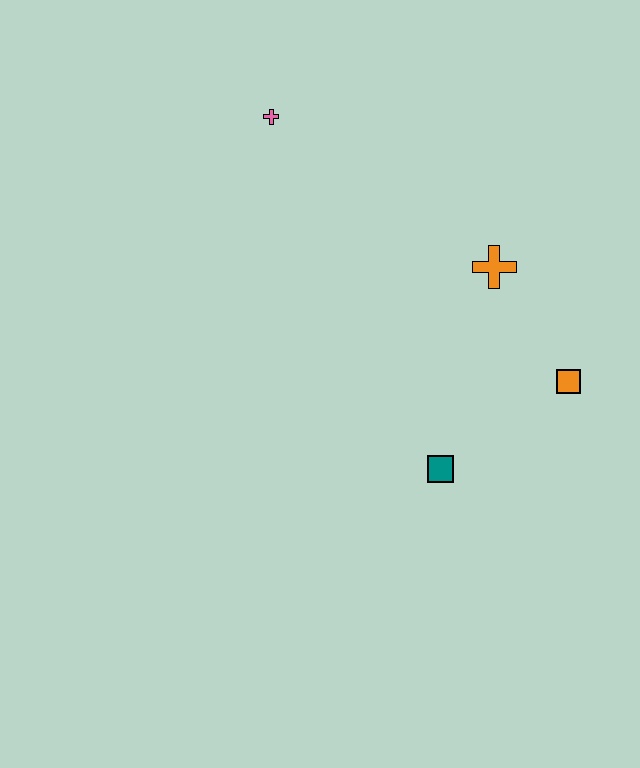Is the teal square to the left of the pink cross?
No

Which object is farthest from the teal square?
The pink cross is farthest from the teal square.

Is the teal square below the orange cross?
Yes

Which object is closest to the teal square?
The orange square is closest to the teal square.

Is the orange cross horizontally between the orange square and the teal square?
Yes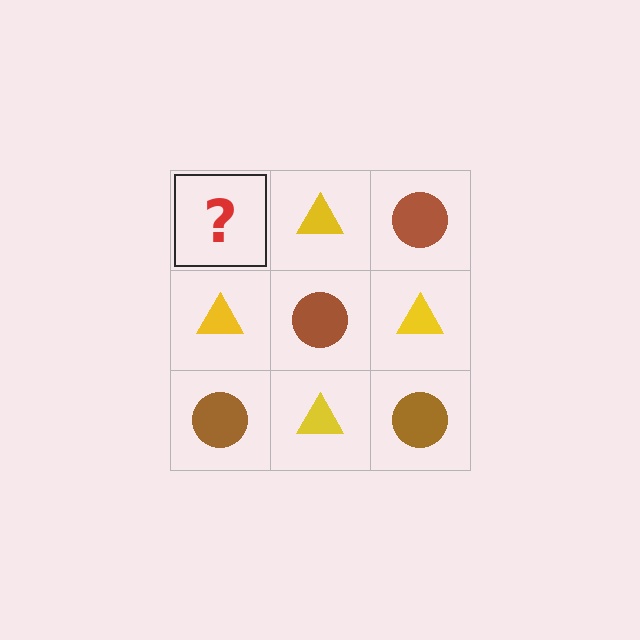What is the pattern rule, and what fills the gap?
The rule is that it alternates brown circle and yellow triangle in a checkerboard pattern. The gap should be filled with a brown circle.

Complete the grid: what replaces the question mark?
The question mark should be replaced with a brown circle.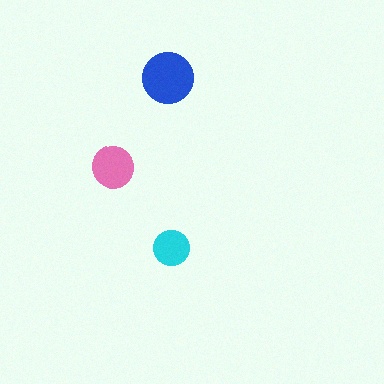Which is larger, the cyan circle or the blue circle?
The blue one.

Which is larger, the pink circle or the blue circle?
The blue one.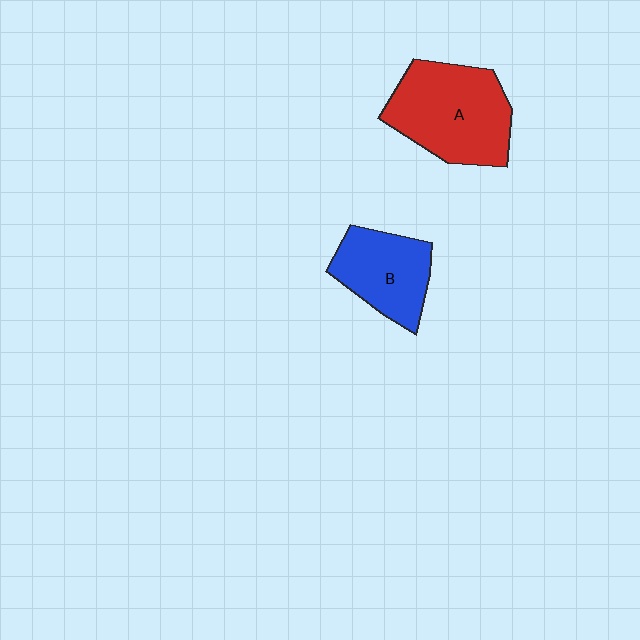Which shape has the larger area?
Shape A (red).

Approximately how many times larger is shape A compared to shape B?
Approximately 1.5 times.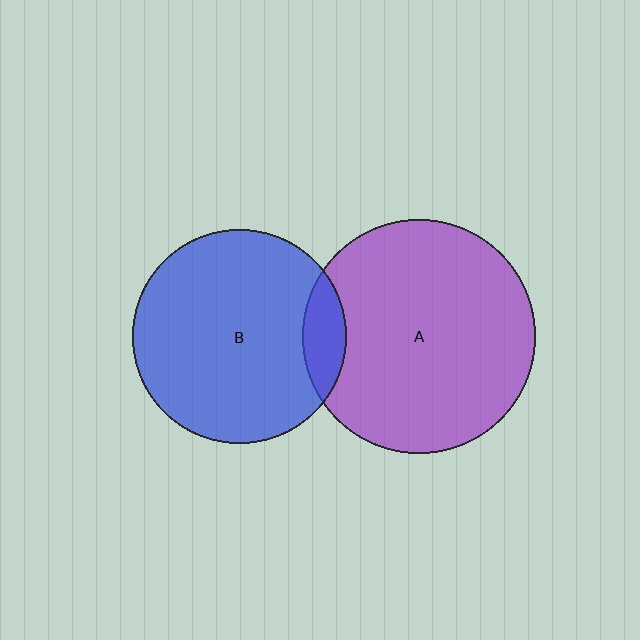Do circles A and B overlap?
Yes.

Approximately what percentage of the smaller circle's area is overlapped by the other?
Approximately 10%.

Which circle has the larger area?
Circle A (purple).